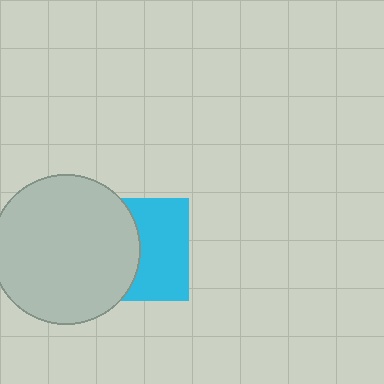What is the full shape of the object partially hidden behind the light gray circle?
The partially hidden object is a cyan square.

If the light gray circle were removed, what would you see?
You would see the complete cyan square.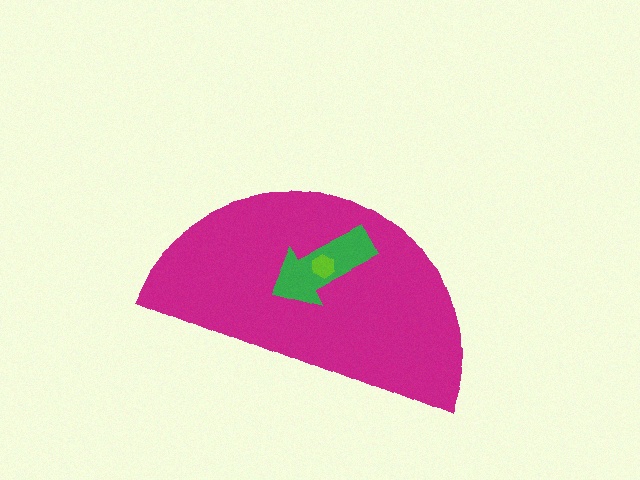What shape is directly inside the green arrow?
The lime hexagon.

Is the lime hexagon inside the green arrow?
Yes.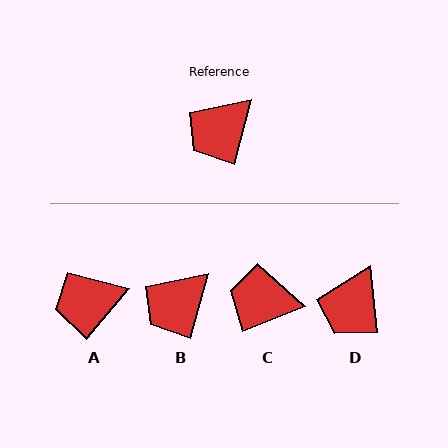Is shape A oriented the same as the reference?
No, it is off by about 25 degrees.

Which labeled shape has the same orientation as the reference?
B.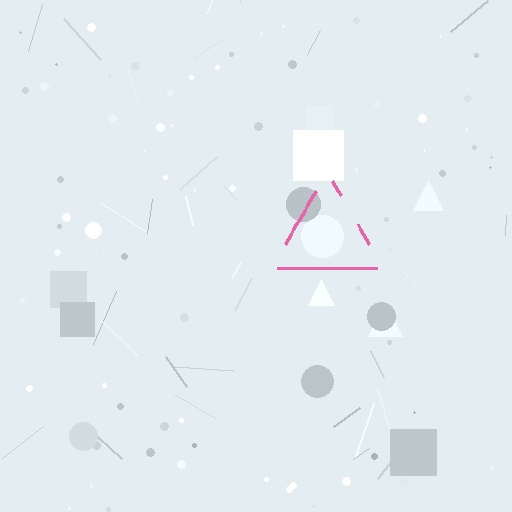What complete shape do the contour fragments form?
The contour fragments form a triangle.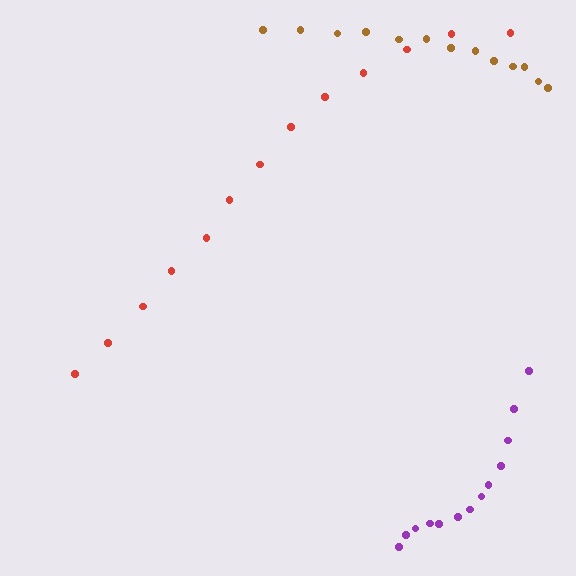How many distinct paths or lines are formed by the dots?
There are 3 distinct paths.